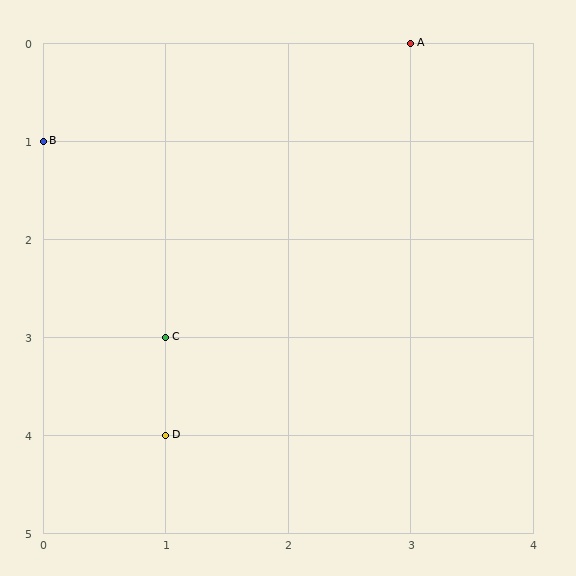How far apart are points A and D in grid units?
Points A and D are 2 columns and 4 rows apart (about 4.5 grid units diagonally).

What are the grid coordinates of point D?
Point D is at grid coordinates (1, 4).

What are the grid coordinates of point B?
Point B is at grid coordinates (0, 1).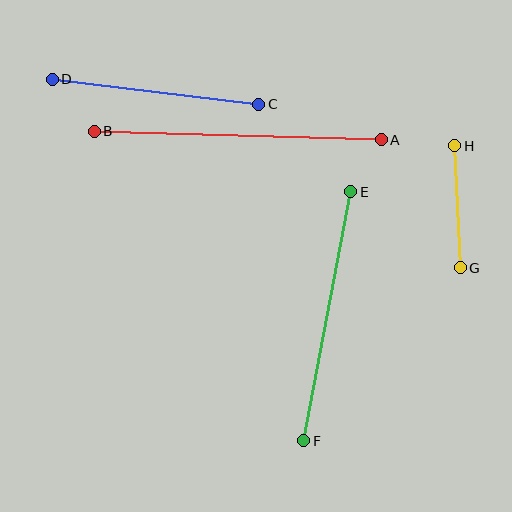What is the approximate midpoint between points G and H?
The midpoint is at approximately (457, 207) pixels.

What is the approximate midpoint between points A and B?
The midpoint is at approximately (238, 136) pixels.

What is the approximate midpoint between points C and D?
The midpoint is at approximately (156, 92) pixels.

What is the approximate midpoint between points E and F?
The midpoint is at approximately (327, 316) pixels.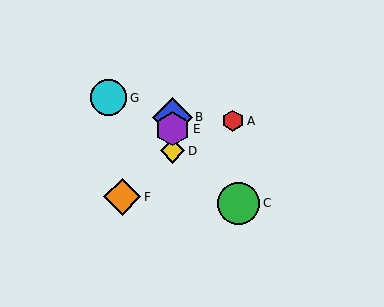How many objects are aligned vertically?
3 objects (B, D, E) are aligned vertically.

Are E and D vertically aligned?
Yes, both are at x≈172.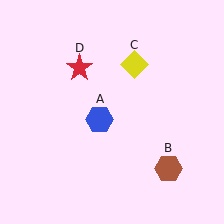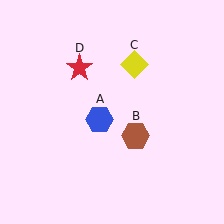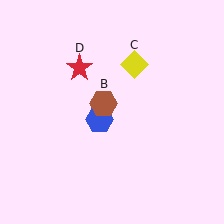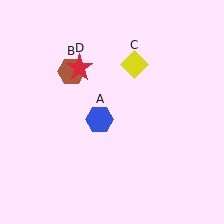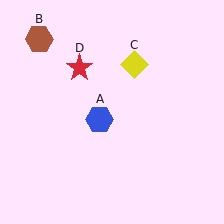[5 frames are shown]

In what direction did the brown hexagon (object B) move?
The brown hexagon (object B) moved up and to the left.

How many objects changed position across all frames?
1 object changed position: brown hexagon (object B).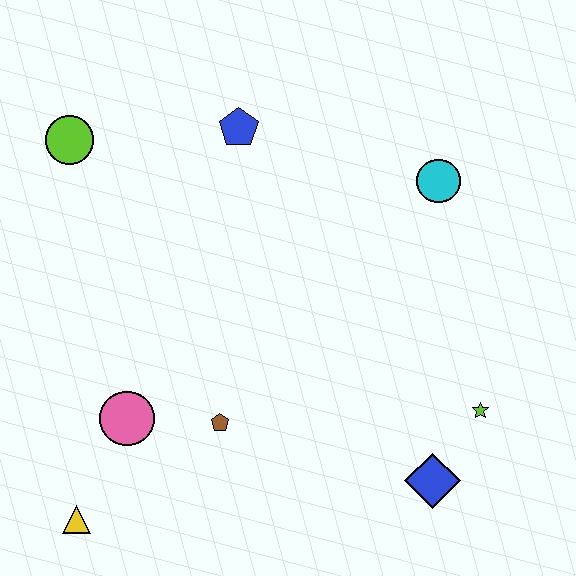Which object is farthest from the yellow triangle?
The cyan circle is farthest from the yellow triangle.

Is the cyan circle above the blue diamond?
Yes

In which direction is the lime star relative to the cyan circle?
The lime star is below the cyan circle.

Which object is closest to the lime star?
The blue diamond is closest to the lime star.